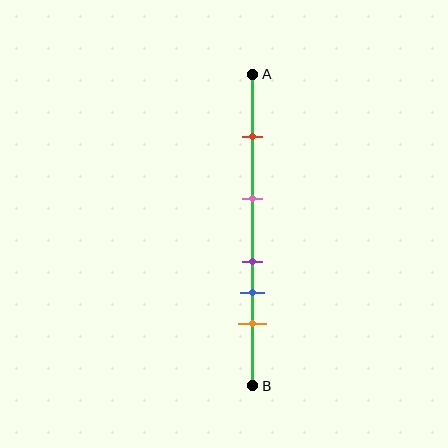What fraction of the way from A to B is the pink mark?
The pink mark is approximately 40% (0.4) of the way from A to B.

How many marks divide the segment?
There are 5 marks dividing the segment.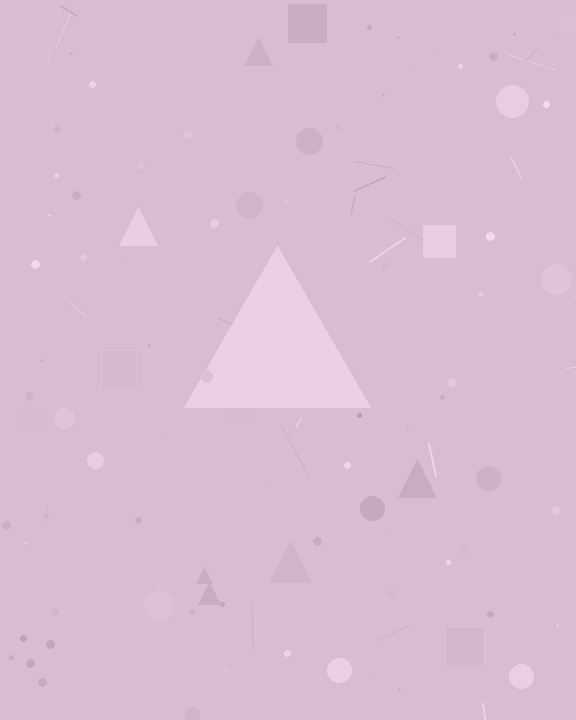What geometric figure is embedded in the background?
A triangle is embedded in the background.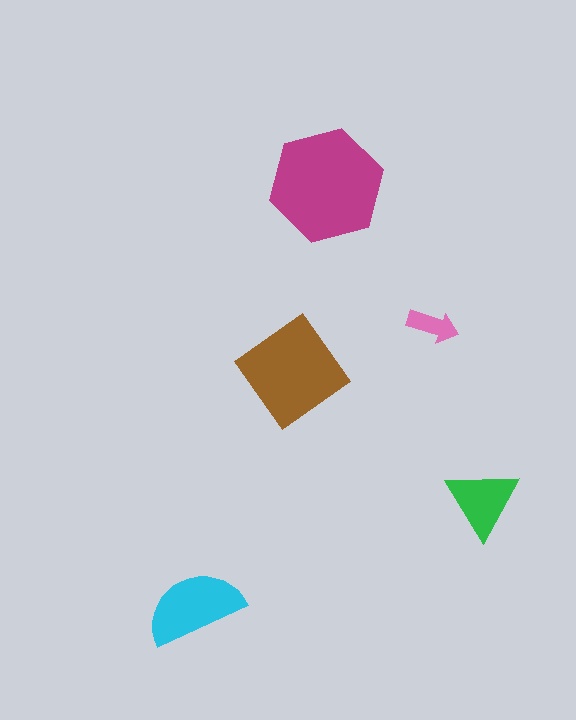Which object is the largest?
The magenta hexagon.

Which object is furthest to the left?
The cyan semicircle is leftmost.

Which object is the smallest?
The pink arrow.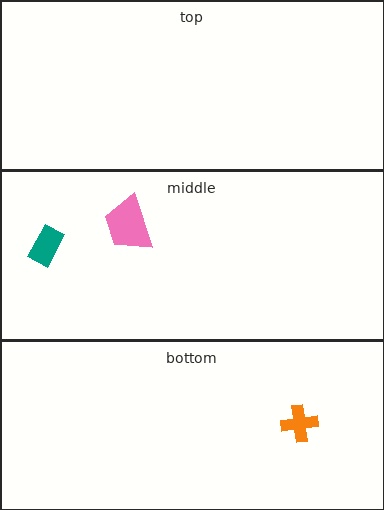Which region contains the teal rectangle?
The middle region.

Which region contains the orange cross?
The bottom region.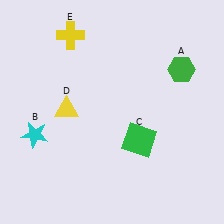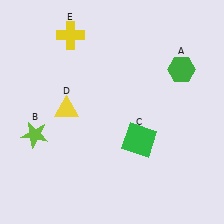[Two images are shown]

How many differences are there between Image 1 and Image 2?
There is 1 difference between the two images.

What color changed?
The star (B) changed from cyan in Image 1 to lime in Image 2.